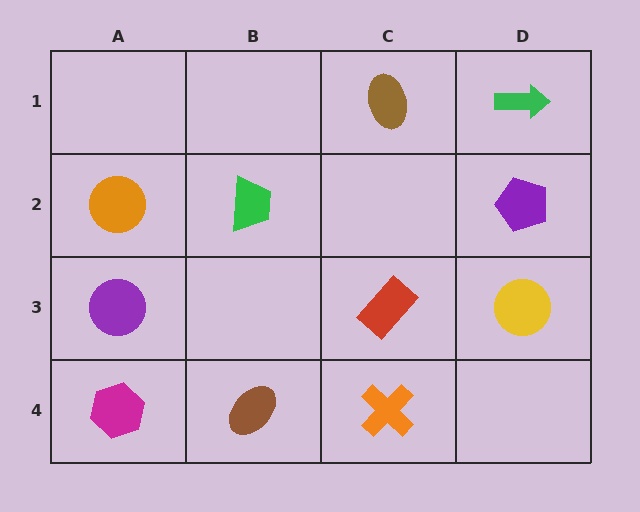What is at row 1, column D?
A green arrow.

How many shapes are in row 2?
3 shapes.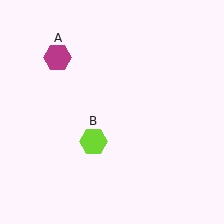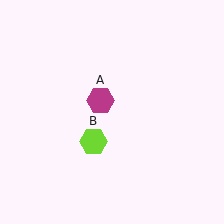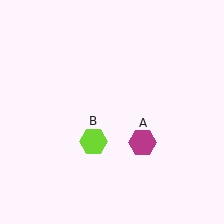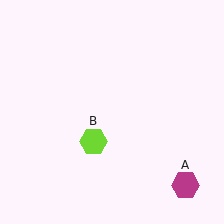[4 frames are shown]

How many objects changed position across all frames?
1 object changed position: magenta hexagon (object A).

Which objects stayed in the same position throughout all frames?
Lime hexagon (object B) remained stationary.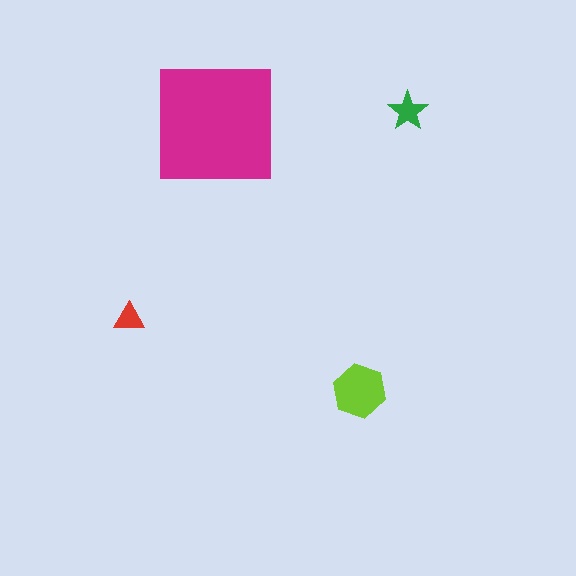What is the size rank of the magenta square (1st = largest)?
1st.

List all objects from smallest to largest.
The red triangle, the green star, the lime hexagon, the magenta square.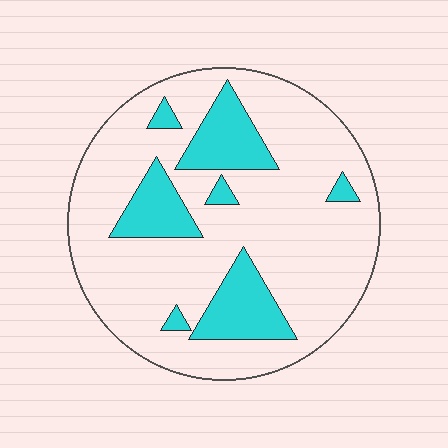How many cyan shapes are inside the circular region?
7.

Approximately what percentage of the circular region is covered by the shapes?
Approximately 20%.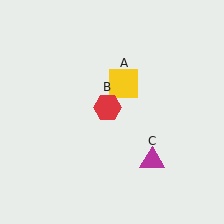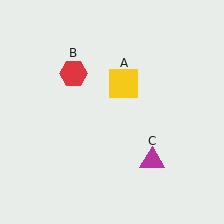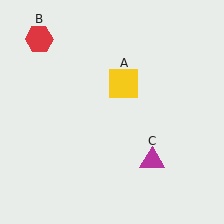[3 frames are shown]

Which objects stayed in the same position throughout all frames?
Yellow square (object A) and magenta triangle (object C) remained stationary.